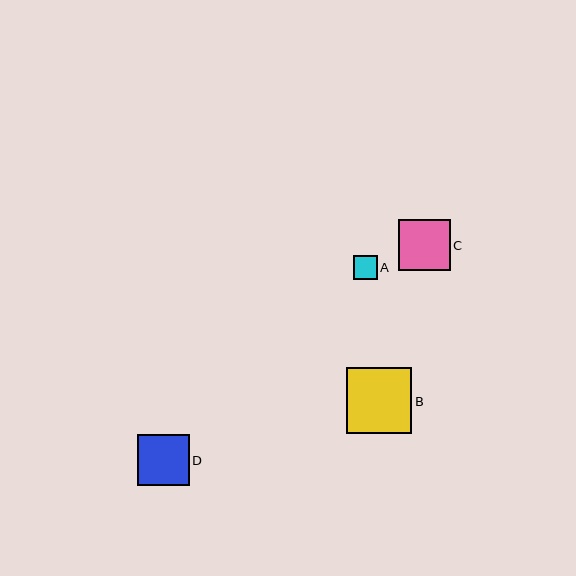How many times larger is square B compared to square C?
Square B is approximately 1.3 times the size of square C.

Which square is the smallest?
Square A is the smallest with a size of approximately 24 pixels.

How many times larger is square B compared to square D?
Square B is approximately 1.3 times the size of square D.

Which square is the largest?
Square B is the largest with a size of approximately 66 pixels.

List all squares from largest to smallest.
From largest to smallest: B, C, D, A.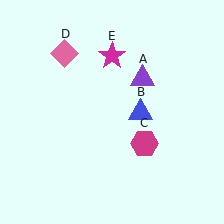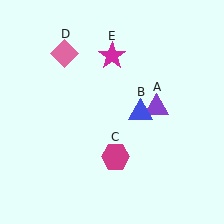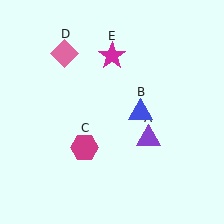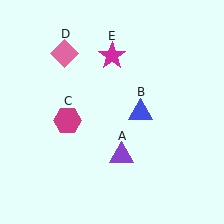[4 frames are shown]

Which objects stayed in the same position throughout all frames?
Blue triangle (object B) and pink diamond (object D) and magenta star (object E) remained stationary.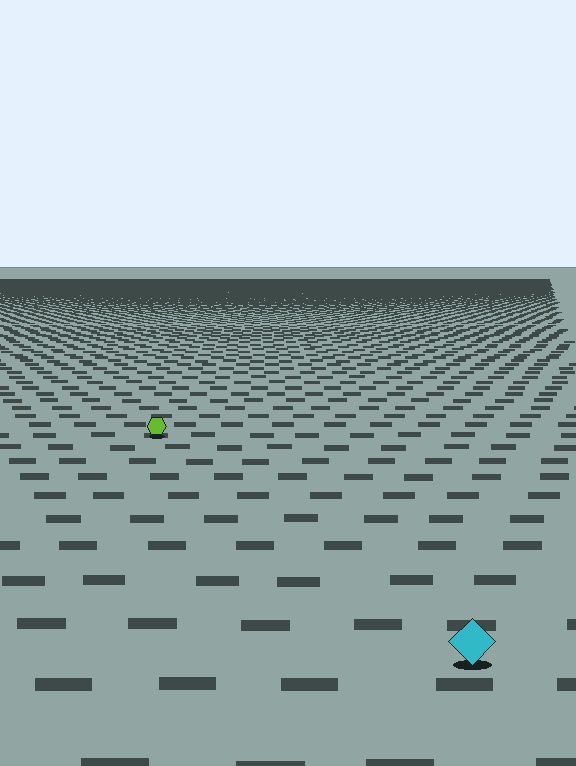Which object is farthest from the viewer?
The lime hexagon is farthest from the viewer. It appears smaller and the ground texture around it is denser.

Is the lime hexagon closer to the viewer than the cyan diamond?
No. The cyan diamond is closer — you can tell from the texture gradient: the ground texture is coarser near it.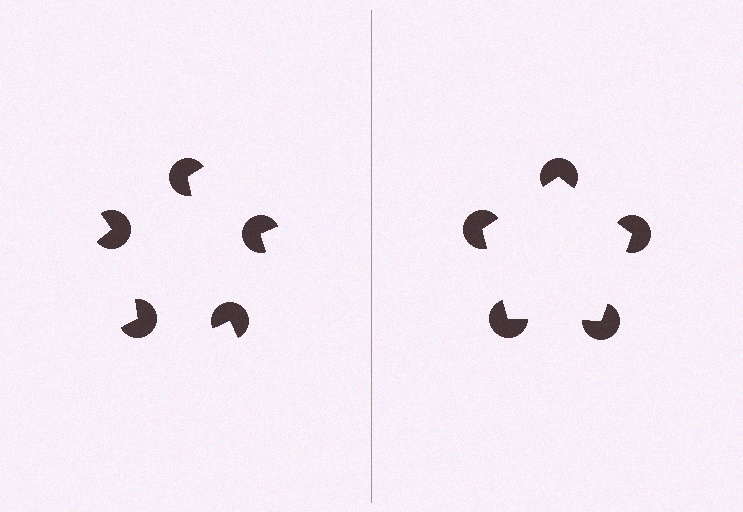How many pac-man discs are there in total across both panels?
10 — 5 on each side.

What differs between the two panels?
The pac-man discs are positioned identically on both sides; only the wedge orientations differ. On the right they align to a pentagon; on the left they are misaligned.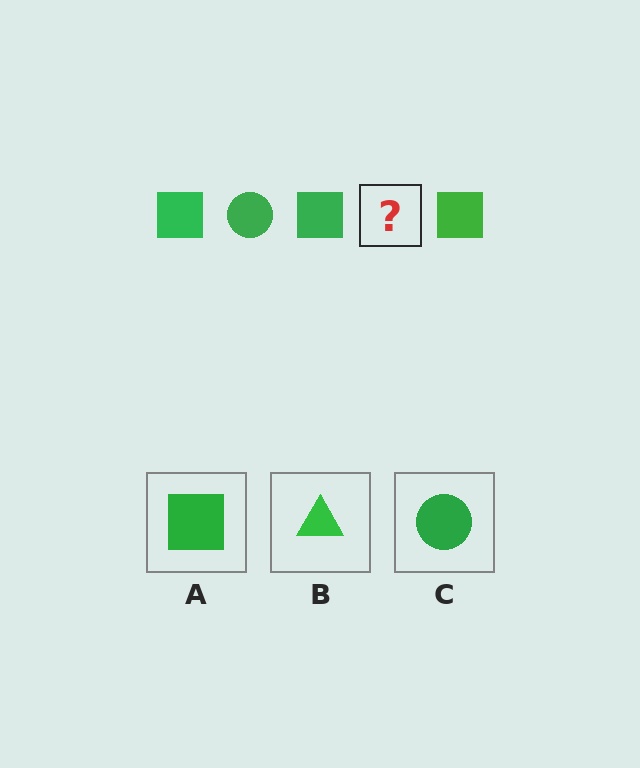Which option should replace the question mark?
Option C.